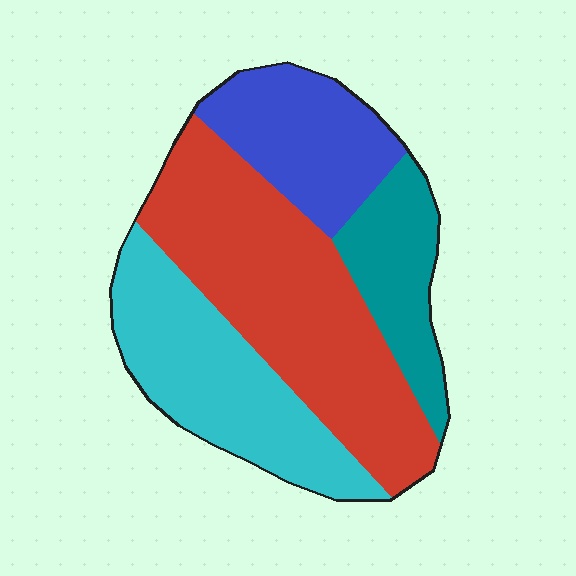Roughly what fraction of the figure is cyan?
Cyan covers 27% of the figure.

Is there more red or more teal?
Red.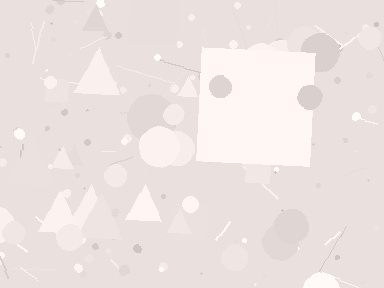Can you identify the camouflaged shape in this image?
The camouflaged shape is a square.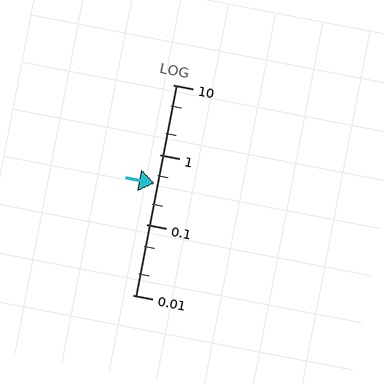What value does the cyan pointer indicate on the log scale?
The pointer indicates approximately 0.39.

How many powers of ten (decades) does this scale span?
The scale spans 3 decades, from 0.01 to 10.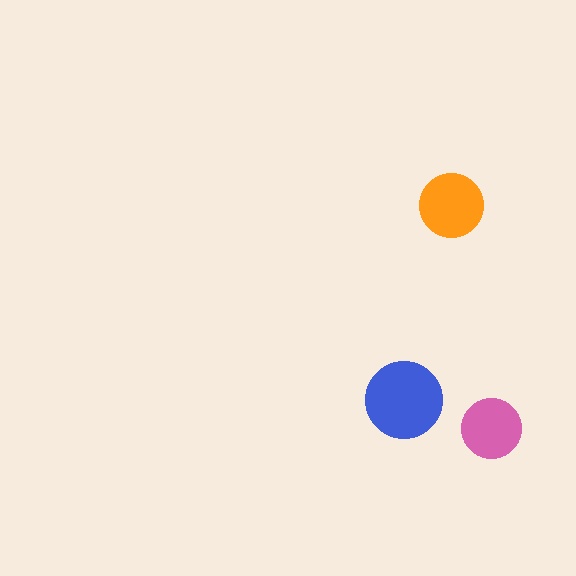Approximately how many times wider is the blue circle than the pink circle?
About 1.5 times wider.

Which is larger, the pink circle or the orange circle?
The orange one.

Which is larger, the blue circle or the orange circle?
The blue one.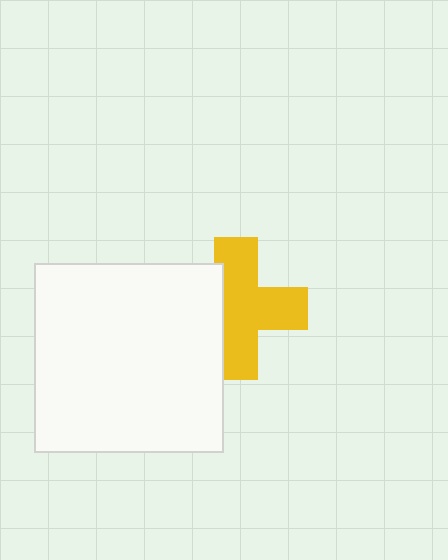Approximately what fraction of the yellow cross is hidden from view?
Roughly 31% of the yellow cross is hidden behind the white square.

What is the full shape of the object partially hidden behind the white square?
The partially hidden object is a yellow cross.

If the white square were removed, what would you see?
You would see the complete yellow cross.